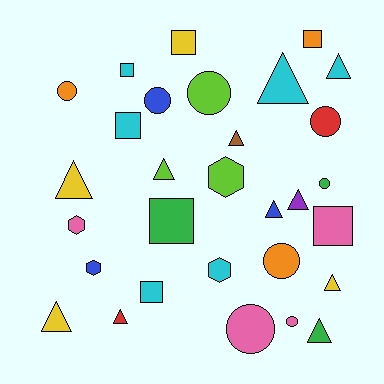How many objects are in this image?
There are 30 objects.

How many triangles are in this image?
There are 11 triangles.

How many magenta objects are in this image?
There are no magenta objects.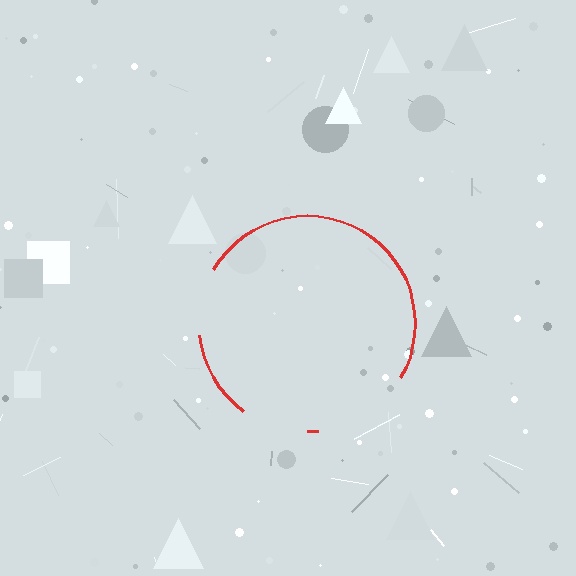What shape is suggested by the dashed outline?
The dashed outline suggests a circle.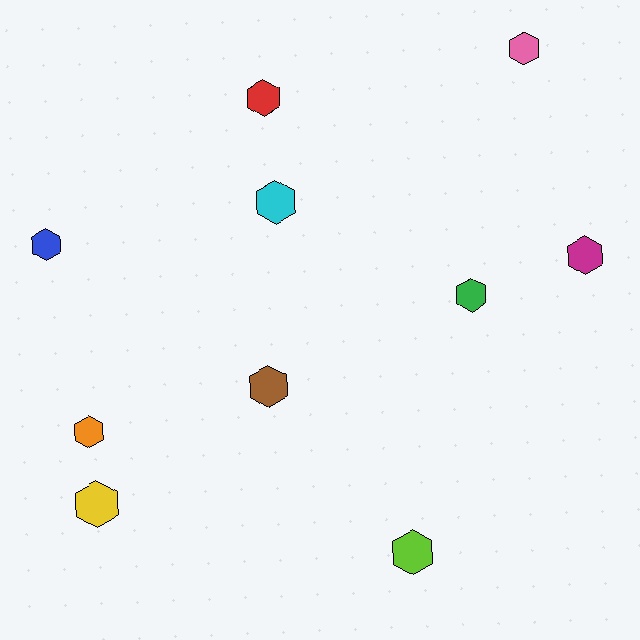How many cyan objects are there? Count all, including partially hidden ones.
There is 1 cyan object.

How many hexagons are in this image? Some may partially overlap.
There are 10 hexagons.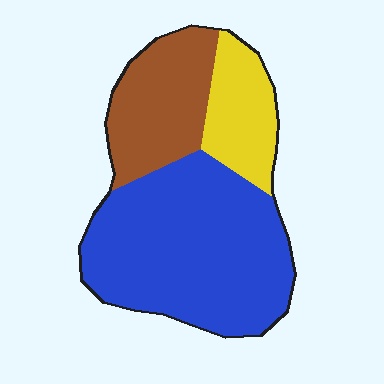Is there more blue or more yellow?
Blue.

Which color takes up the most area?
Blue, at roughly 60%.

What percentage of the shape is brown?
Brown covers around 25% of the shape.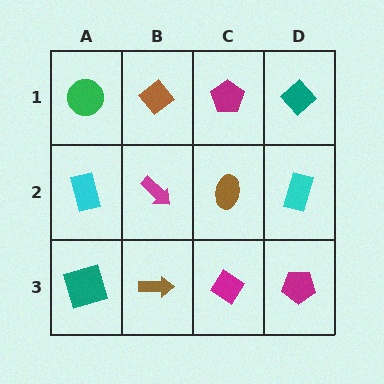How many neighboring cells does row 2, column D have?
3.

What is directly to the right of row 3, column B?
A magenta diamond.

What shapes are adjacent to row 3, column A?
A cyan rectangle (row 2, column A), a brown arrow (row 3, column B).